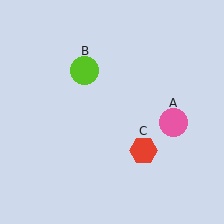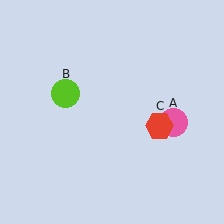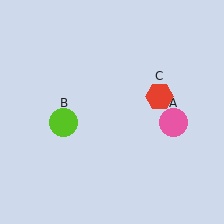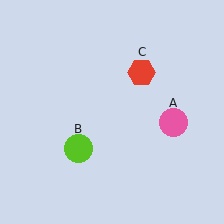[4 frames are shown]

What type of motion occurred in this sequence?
The lime circle (object B), red hexagon (object C) rotated counterclockwise around the center of the scene.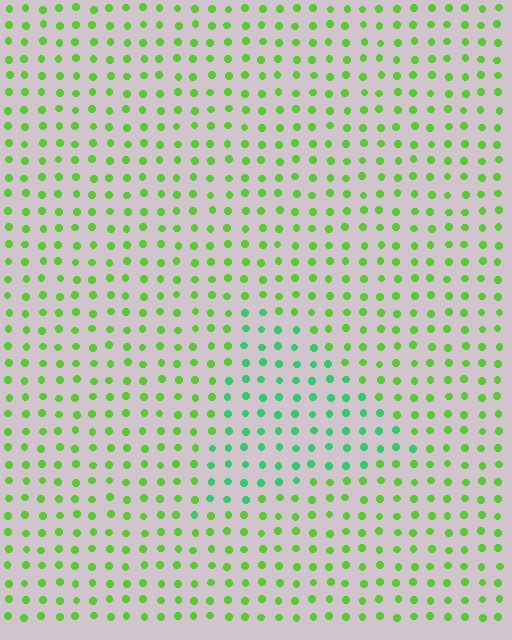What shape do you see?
I see a triangle.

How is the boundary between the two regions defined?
The boundary is defined purely by a slight shift in hue (about 39 degrees). Spacing, size, and orientation are identical on both sides.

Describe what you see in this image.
The image is filled with small lime elements in a uniform arrangement. A triangle-shaped region is visible where the elements are tinted to a slightly different hue, forming a subtle color boundary.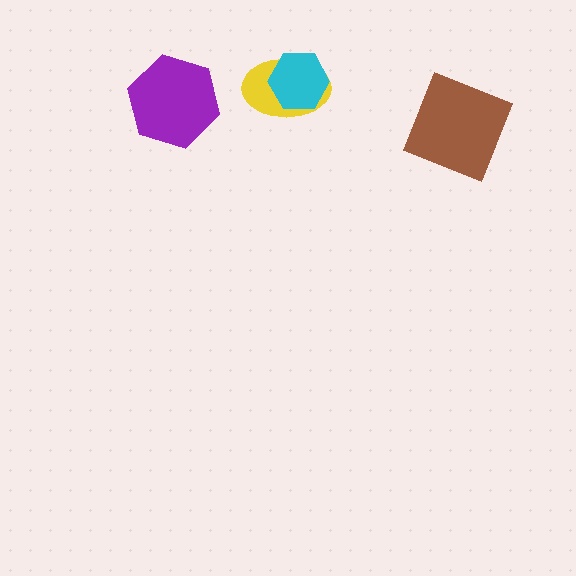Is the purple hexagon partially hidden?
No, no other shape covers it.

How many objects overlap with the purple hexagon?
0 objects overlap with the purple hexagon.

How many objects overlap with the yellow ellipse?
1 object overlaps with the yellow ellipse.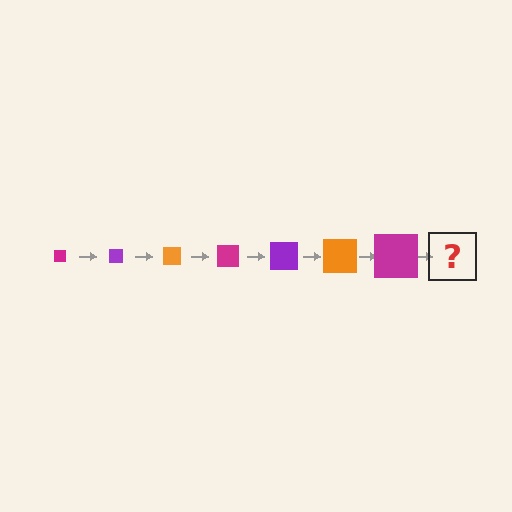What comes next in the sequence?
The next element should be a purple square, larger than the previous one.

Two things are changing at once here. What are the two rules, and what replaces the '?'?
The two rules are that the square grows larger each step and the color cycles through magenta, purple, and orange. The '?' should be a purple square, larger than the previous one.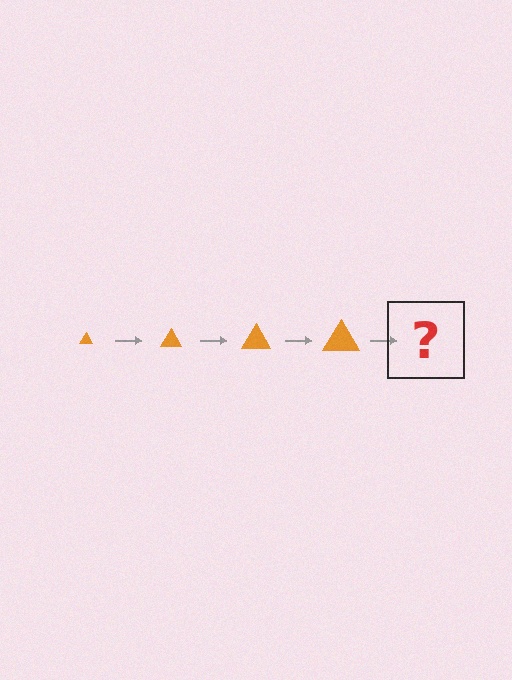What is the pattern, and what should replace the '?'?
The pattern is that the triangle gets progressively larger each step. The '?' should be an orange triangle, larger than the previous one.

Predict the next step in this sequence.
The next step is an orange triangle, larger than the previous one.